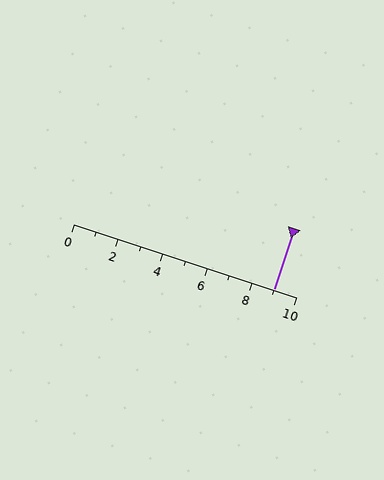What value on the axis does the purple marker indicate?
The marker indicates approximately 9.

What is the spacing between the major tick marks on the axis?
The major ticks are spaced 2 apart.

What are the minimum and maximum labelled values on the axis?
The axis runs from 0 to 10.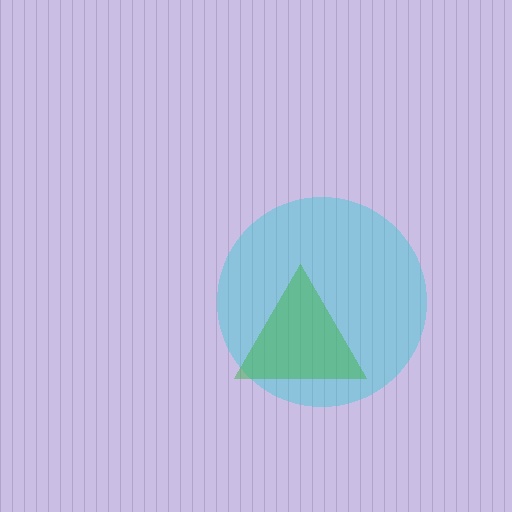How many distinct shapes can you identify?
There are 2 distinct shapes: a cyan circle, a green triangle.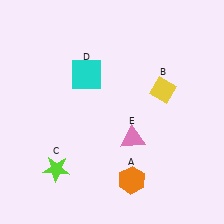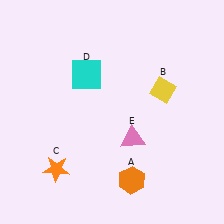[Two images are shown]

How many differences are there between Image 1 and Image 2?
There is 1 difference between the two images.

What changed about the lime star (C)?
In Image 1, C is lime. In Image 2, it changed to orange.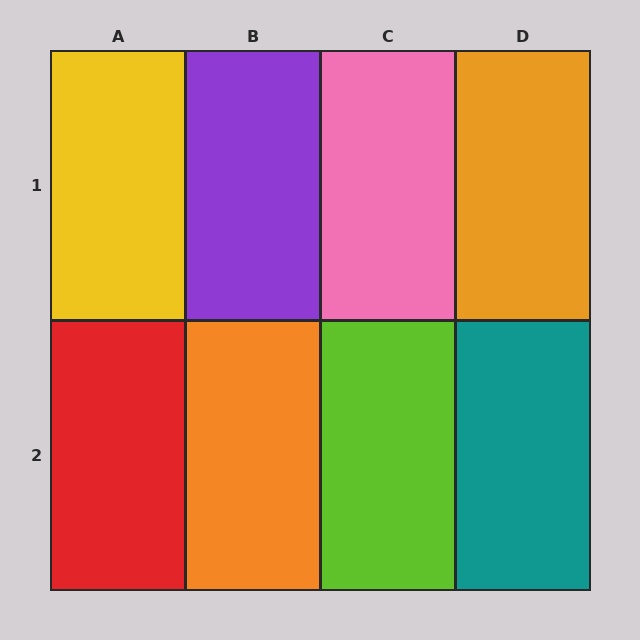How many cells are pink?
1 cell is pink.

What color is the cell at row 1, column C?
Pink.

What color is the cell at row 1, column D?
Orange.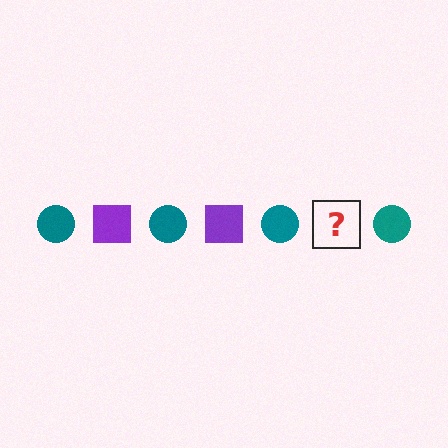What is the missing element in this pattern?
The missing element is a purple square.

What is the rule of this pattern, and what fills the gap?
The rule is that the pattern alternates between teal circle and purple square. The gap should be filled with a purple square.